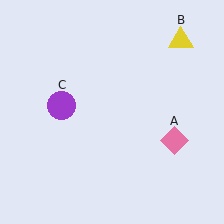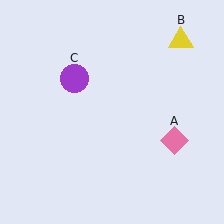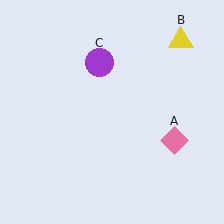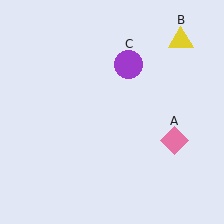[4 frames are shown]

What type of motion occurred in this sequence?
The purple circle (object C) rotated clockwise around the center of the scene.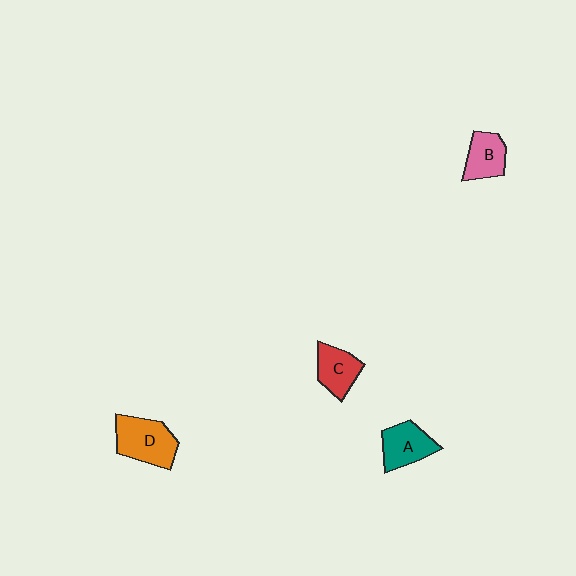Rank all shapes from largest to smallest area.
From largest to smallest: D (orange), A (teal), C (red), B (pink).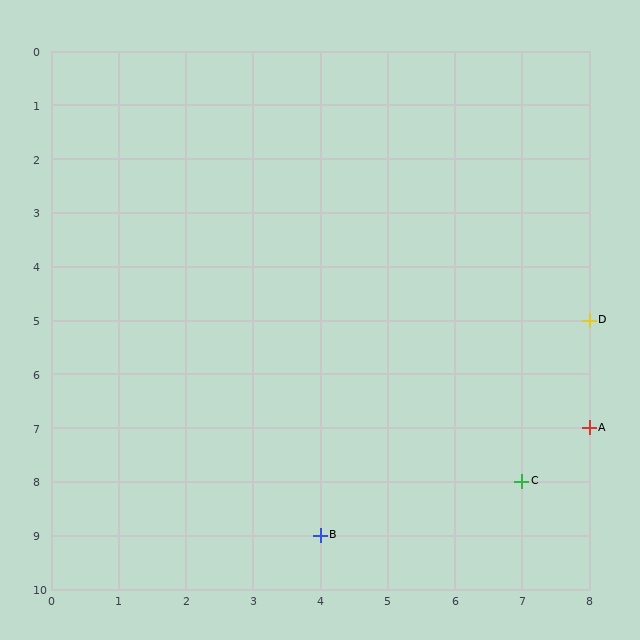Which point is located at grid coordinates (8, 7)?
Point A is at (8, 7).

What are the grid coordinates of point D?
Point D is at grid coordinates (8, 5).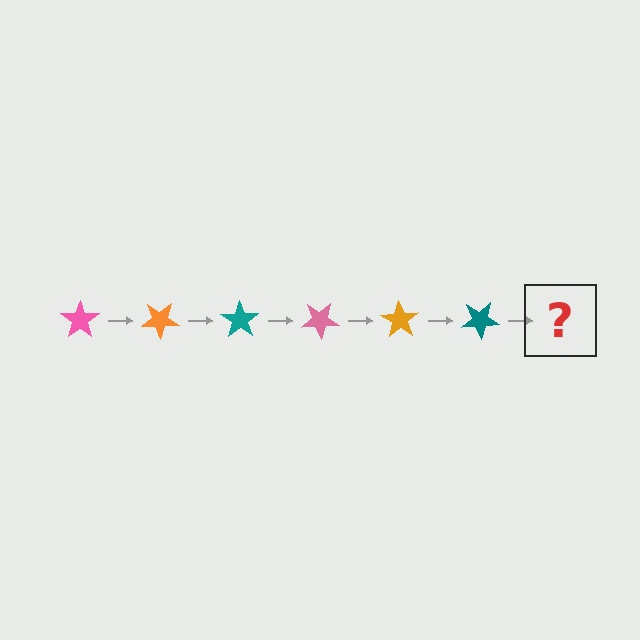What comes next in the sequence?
The next element should be a pink star, rotated 210 degrees from the start.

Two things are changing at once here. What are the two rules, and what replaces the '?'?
The two rules are that it rotates 35 degrees each step and the color cycles through pink, orange, and teal. The '?' should be a pink star, rotated 210 degrees from the start.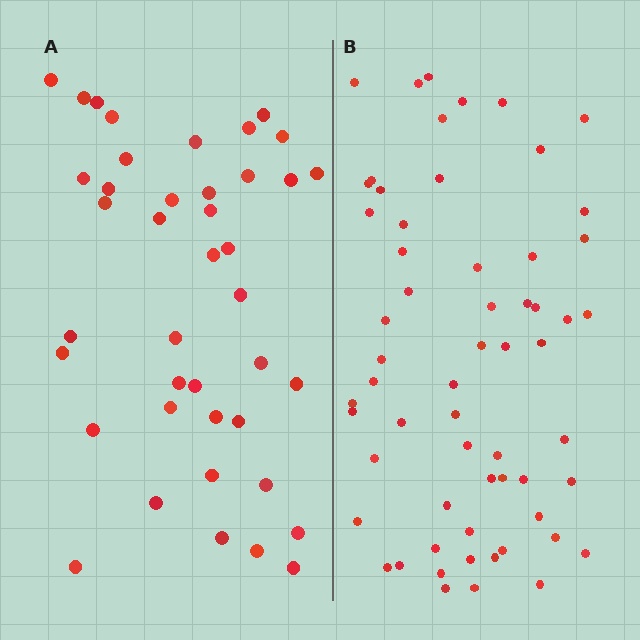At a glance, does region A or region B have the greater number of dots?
Region B (the right region) has more dots.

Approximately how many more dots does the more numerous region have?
Region B has approximately 20 more dots than region A.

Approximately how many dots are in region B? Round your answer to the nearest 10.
About 60 dots.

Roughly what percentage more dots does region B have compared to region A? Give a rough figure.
About 45% more.